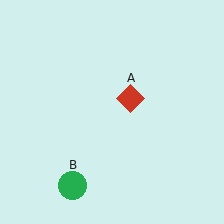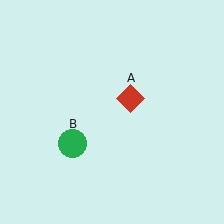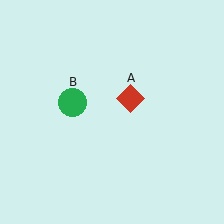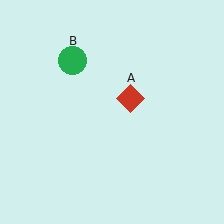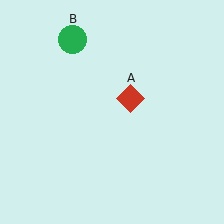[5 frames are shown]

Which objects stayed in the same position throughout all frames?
Red diamond (object A) remained stationary.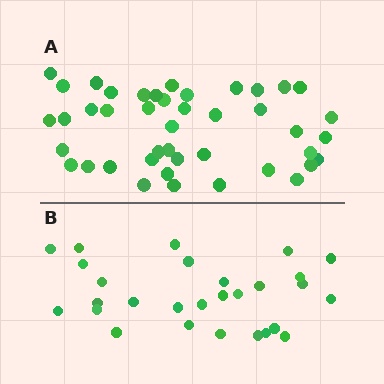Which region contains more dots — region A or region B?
Region A (the top region) has more dots.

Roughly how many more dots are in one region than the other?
Region A has approximately 15 more dots than region B.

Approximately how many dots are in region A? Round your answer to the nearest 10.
About 40 dots. (The exact count is 43, which rounds to 40.)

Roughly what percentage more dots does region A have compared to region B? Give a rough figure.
About 55% more.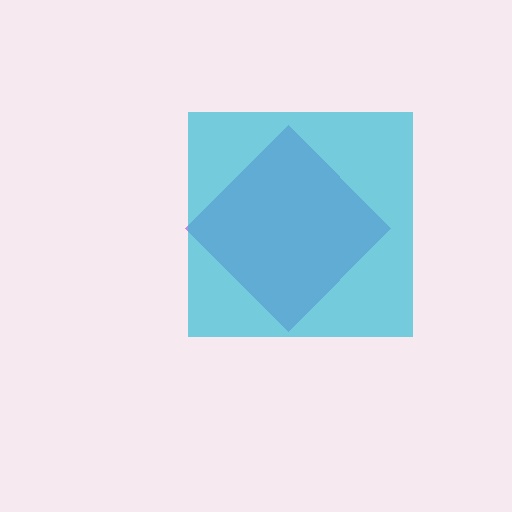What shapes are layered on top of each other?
The layered shapes are: a purple diamond, a cyan square.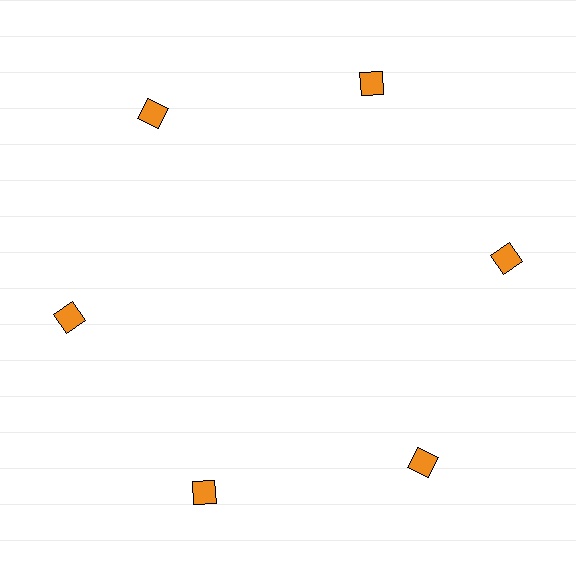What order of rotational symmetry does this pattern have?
This pattern has 6-fold rotational symmetry.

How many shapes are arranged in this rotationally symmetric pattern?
There are 6 shapes, arranged in 6 groups of 1.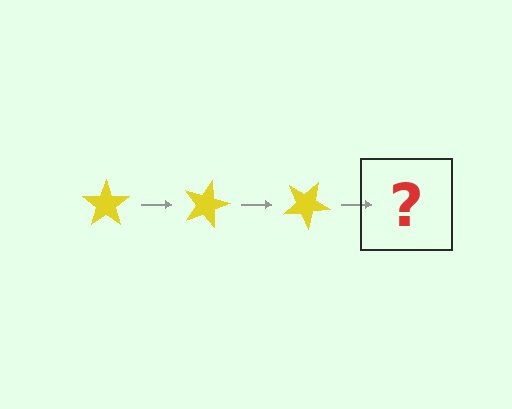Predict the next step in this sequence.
The next step is a yellow star rotated 45 degrees.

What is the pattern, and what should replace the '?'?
The pattern is that the star rotates 15 degrees each step. The '?' should be a yellow star rotated 45 degrees.